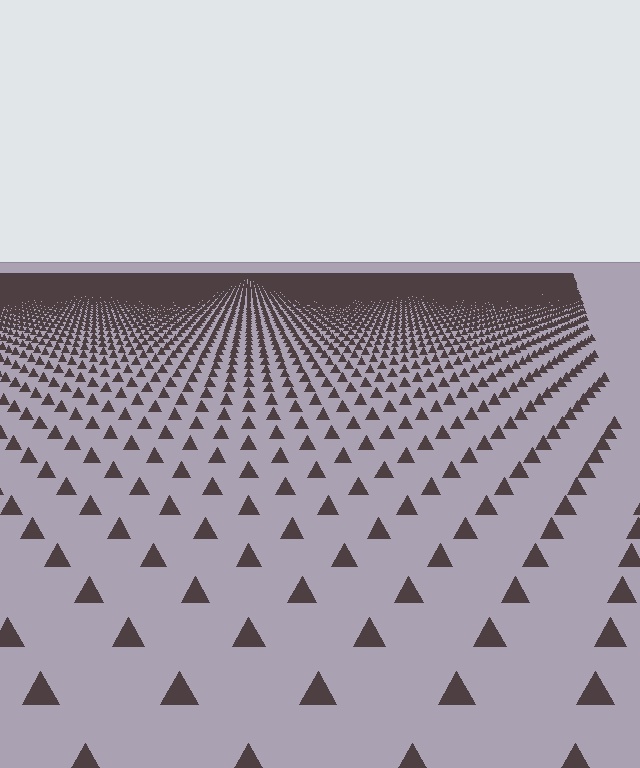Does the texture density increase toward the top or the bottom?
Density increases toward the top.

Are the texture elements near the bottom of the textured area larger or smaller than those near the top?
Larger. Near the bottom, elements are closer to the viewer and appear at a bigger on-screen size.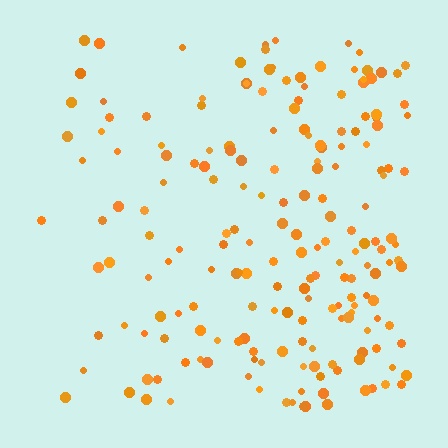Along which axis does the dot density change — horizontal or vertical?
Horizontal.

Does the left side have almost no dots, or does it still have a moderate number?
Still a moderate number, just noticeably fewer than the right.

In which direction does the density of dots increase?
From left to right, with the right side densest.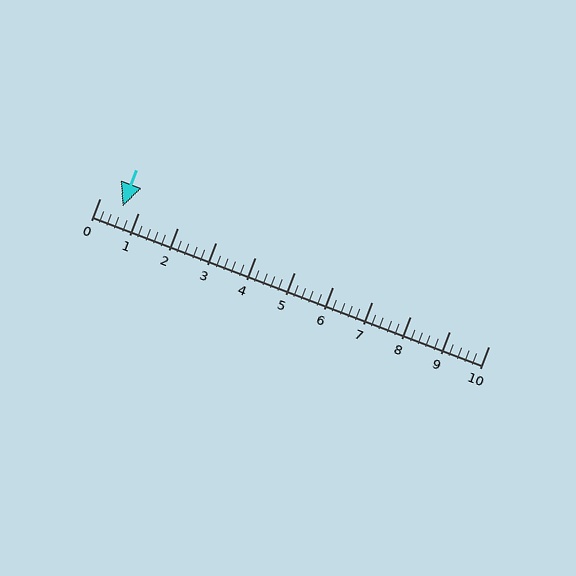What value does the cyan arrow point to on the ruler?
The cyan arrow points to approximately 0.6.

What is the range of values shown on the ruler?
The ruler shows values from 0 to 10.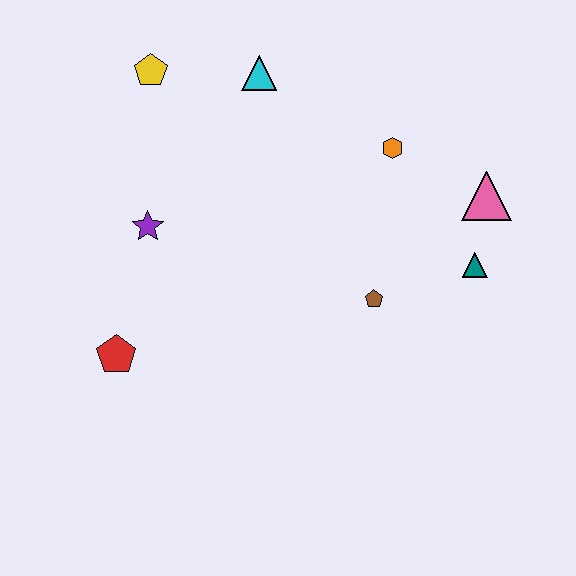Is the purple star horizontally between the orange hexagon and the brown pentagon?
No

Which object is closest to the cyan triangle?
The yellow pentagon is closest to the cyan triangle.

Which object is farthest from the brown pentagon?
The yellow pentagon is farthest from the brown pentagon.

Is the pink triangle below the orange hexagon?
Yes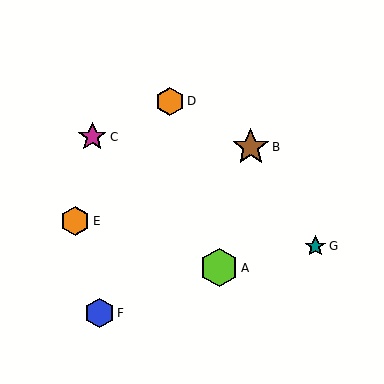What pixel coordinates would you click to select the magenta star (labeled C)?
Click at (92, 137) to select the magenta star C.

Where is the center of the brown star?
The center of the brown star is at (251, 147).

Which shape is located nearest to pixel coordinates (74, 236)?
The orange hexagon (labeled E) at (75, 221) is nearest to that location.